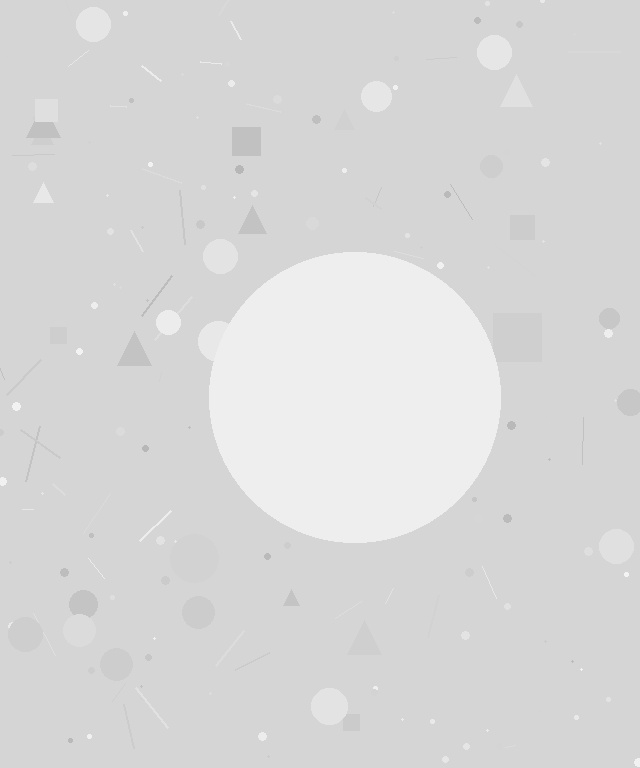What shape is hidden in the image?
A circle is hidden in the image.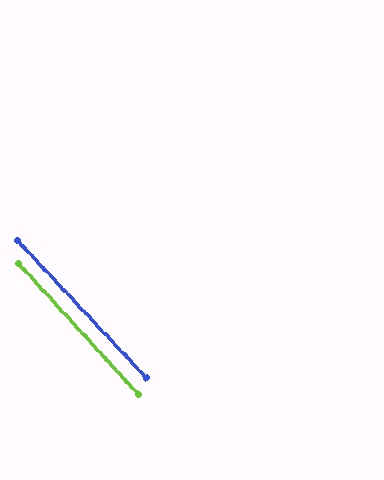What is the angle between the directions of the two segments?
Approximately 1 degree.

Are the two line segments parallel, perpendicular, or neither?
Parallel — their directions differ by only 0.6°.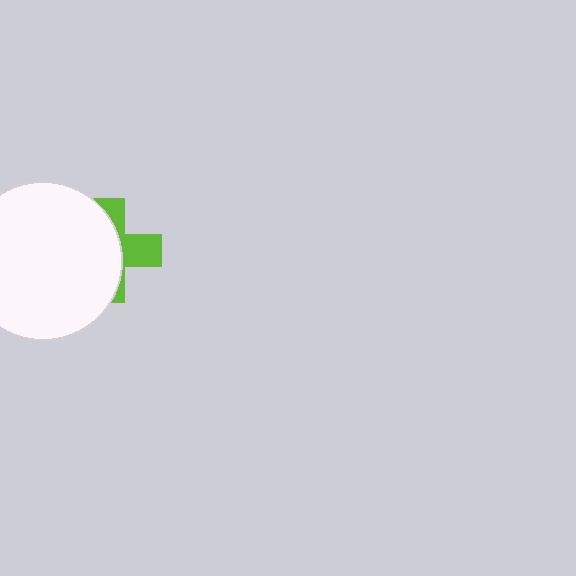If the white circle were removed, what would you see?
You would see the complete lime cross.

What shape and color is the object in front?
The object in front is a white circle.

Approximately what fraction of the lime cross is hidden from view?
Roughly 61% of the lime cross is hidden behind the white circle.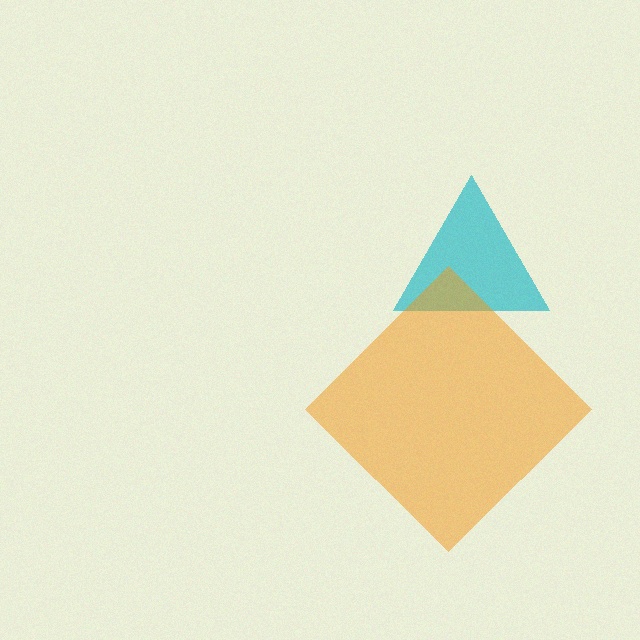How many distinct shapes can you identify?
There are 2 distinct shapes: a cyan triangle, an orange diamond.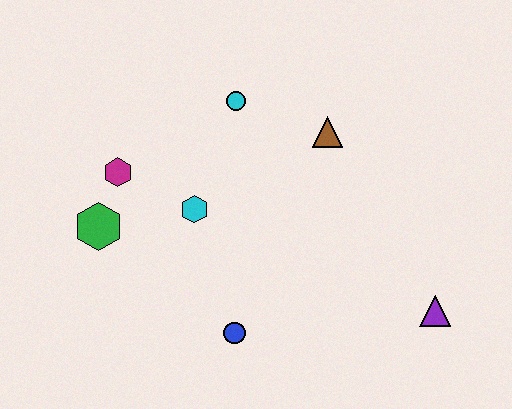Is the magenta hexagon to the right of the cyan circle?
No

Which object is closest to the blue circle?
The cyan hexagon is closest to the blue circle.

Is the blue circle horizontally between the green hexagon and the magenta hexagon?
No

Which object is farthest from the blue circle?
The cyan circle is farthest from the blue circle.